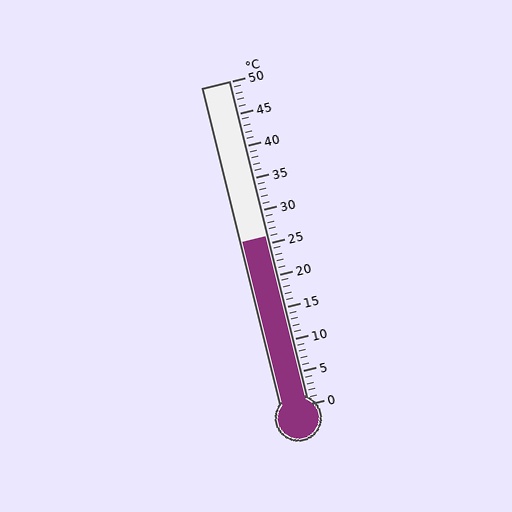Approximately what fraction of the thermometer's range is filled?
The thermometer is filled to approximately 50% of its range.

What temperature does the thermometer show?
The thermometer shows approximately 26°C.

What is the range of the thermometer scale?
The thermometer scale ranges from 0°C to 50°C.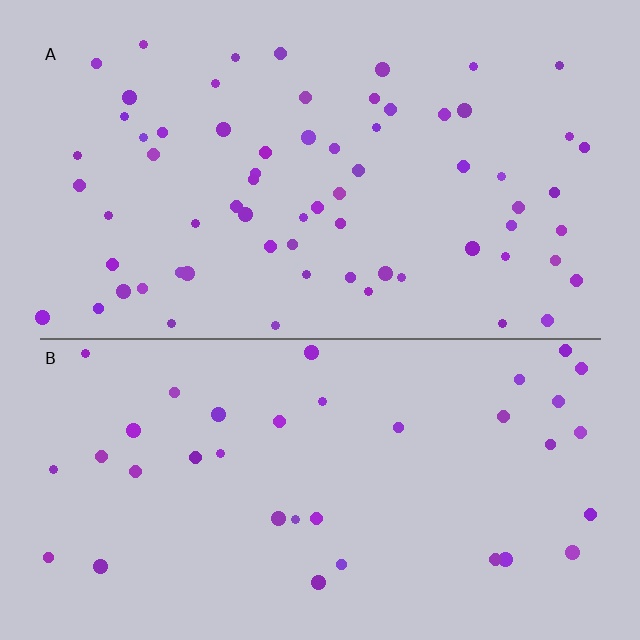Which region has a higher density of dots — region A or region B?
A (the top).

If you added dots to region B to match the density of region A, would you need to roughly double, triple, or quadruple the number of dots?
Approximately double.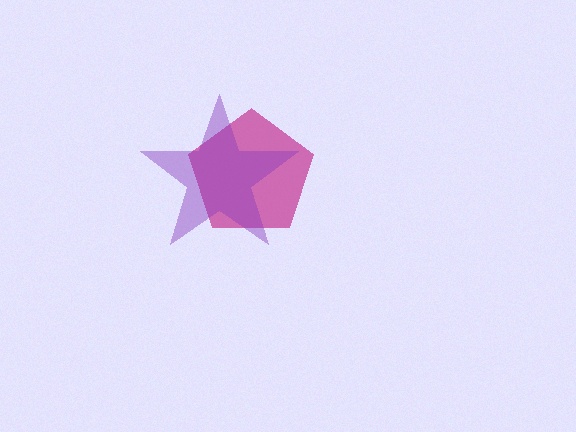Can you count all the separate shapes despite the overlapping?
Yes, there are 2 separate shapes.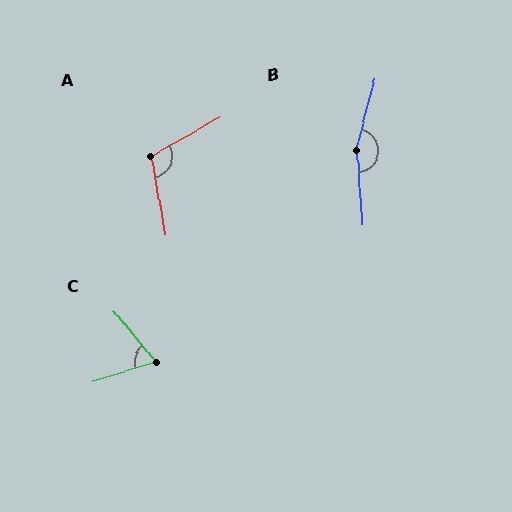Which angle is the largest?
B, at approximately 161 degrees.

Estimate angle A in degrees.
Approximately 109 degrees.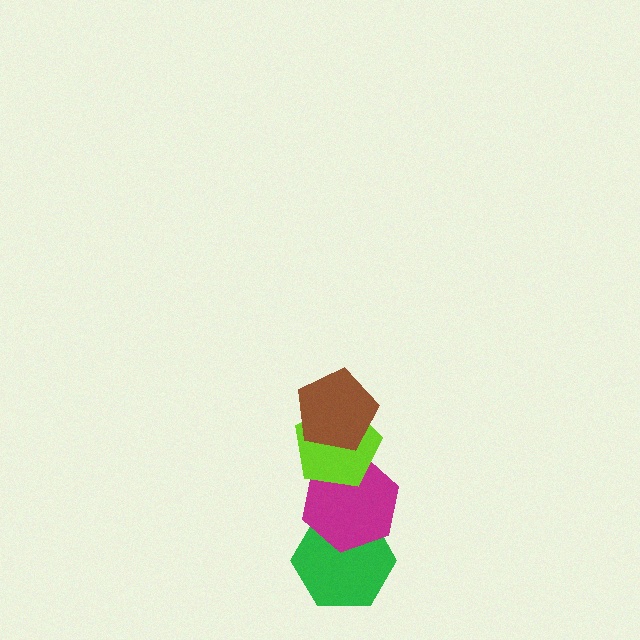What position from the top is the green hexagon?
The green hexagon is 4th from the top.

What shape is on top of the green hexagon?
The magenta hexagon is on top of the green hexagon.